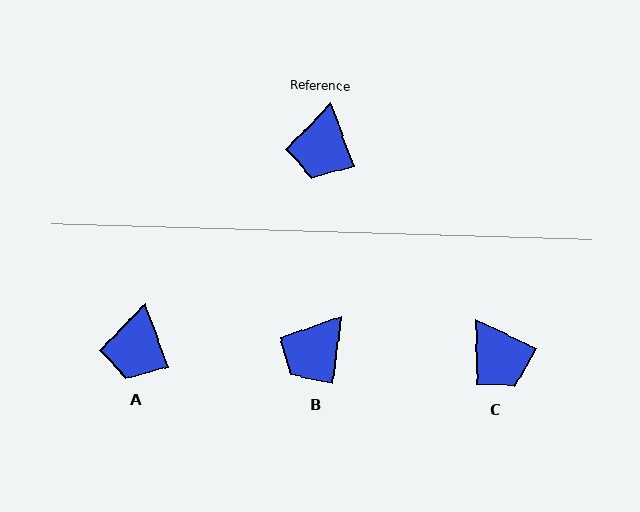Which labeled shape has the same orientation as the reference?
A.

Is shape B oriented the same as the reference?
No, it is off by about 28 degrees.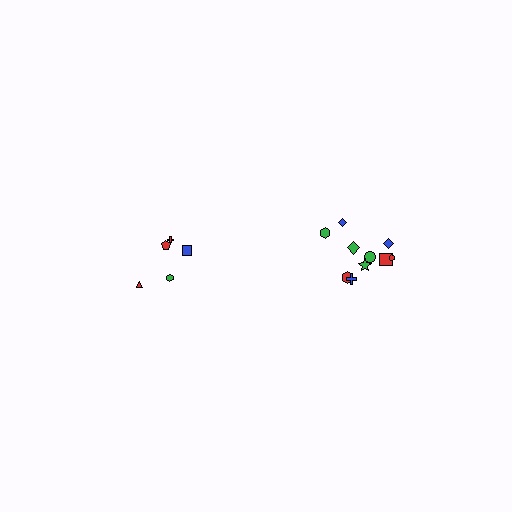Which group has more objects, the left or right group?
The right group.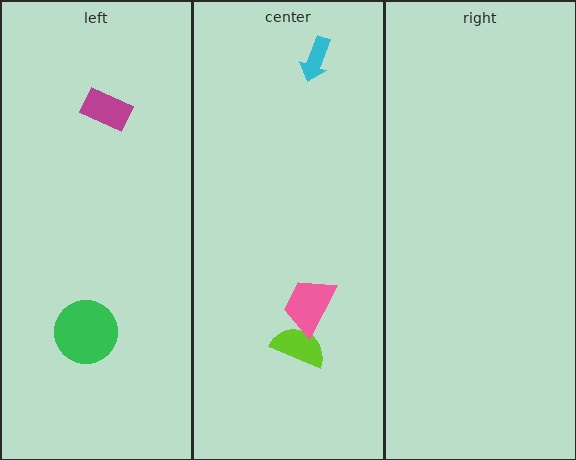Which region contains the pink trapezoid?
The center region.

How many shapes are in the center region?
3.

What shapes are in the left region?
The green circle, the magenta rectangle.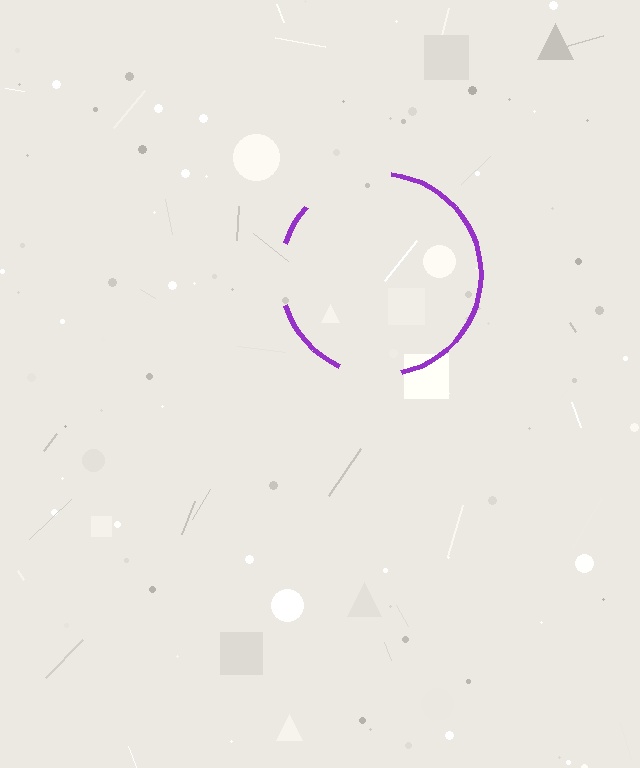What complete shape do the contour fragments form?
The contour fragments form a circle.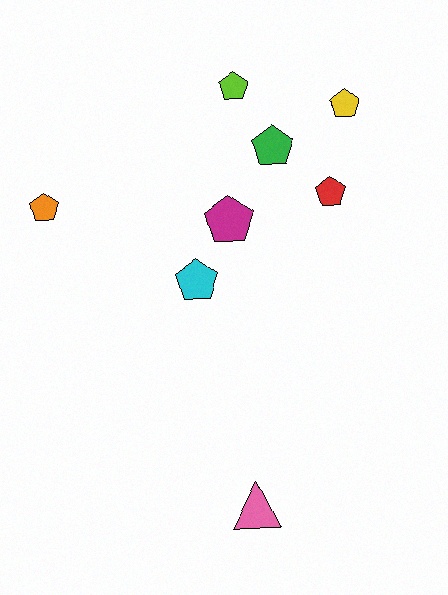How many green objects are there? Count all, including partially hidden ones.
There is 1 green object.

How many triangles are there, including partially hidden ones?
There is 1 triangle.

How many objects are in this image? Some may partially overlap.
There are 8 objects.